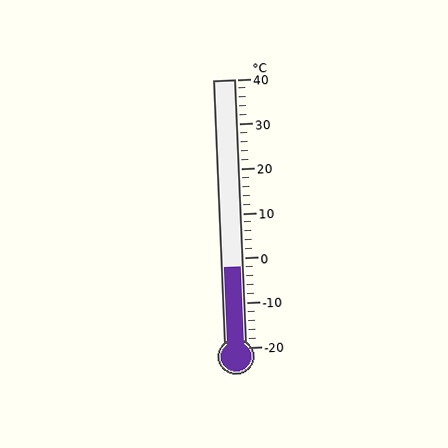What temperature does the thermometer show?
The thermometer shows approximately -2°C.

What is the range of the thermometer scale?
The thermometer scale ranges from -20°C to 40°C.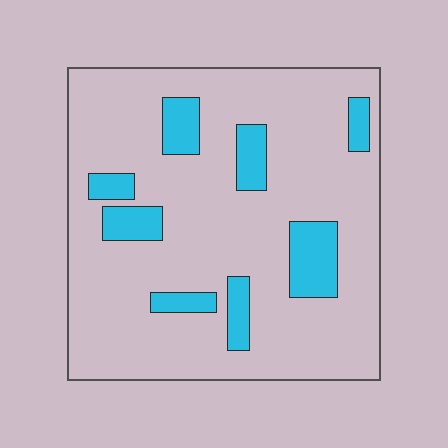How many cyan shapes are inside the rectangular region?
8.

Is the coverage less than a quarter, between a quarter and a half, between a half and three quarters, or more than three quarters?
Less than a quarter.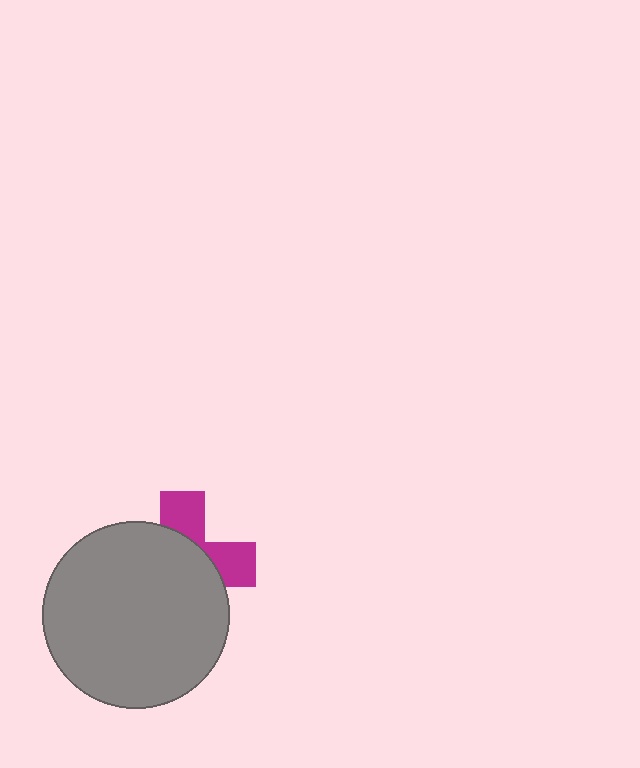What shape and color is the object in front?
The object in front is a gray circle.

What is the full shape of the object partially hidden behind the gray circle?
The partially hidden object is a magenta cross.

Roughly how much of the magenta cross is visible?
A small part of it is visible (roughly 34%).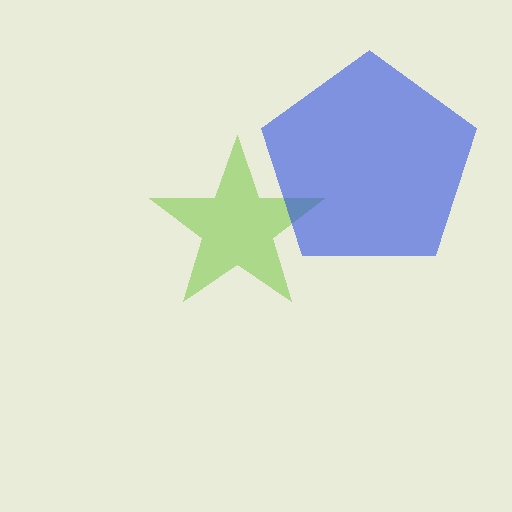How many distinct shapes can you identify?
There are 2 distinct shapes: a lime star, a blue pentagon.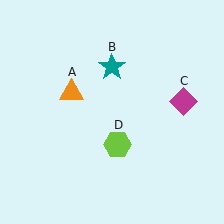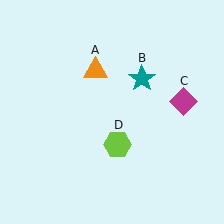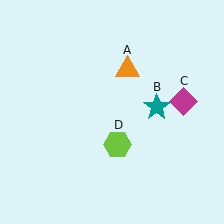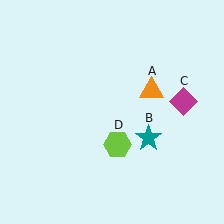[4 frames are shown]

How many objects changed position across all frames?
2 objects changed position: orange triangle (object A), teal star (object B).